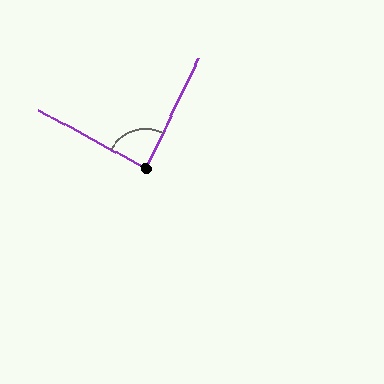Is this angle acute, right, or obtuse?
It is approximately a right angle.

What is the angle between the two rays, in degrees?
Approximately 87 degrees.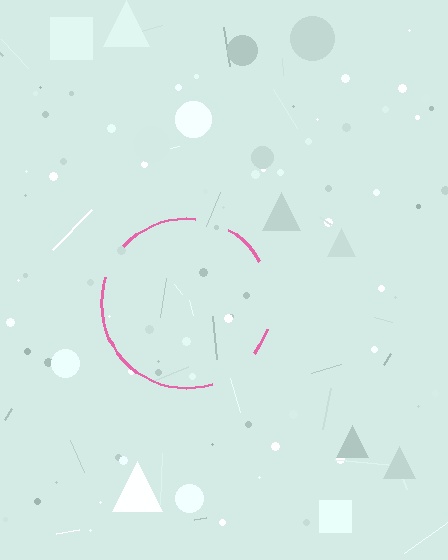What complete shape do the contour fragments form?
The contour fragments form a circle.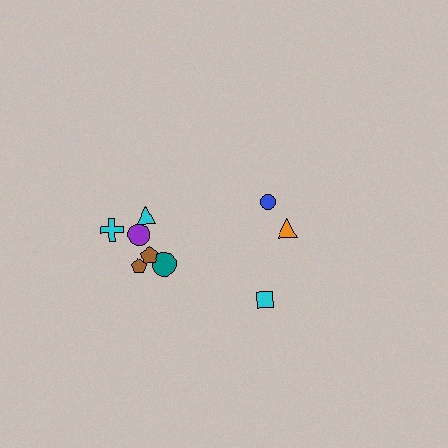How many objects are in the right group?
There are 3 objects.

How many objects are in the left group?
There are 6 objects.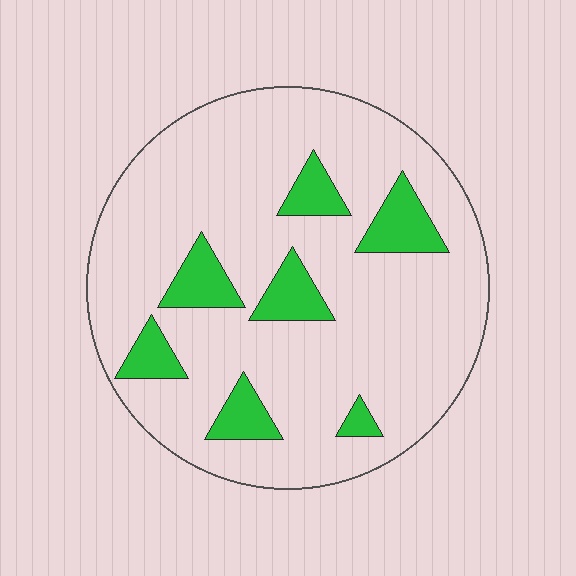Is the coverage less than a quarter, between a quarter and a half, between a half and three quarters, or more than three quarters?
Less than a quarter.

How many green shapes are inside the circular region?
7.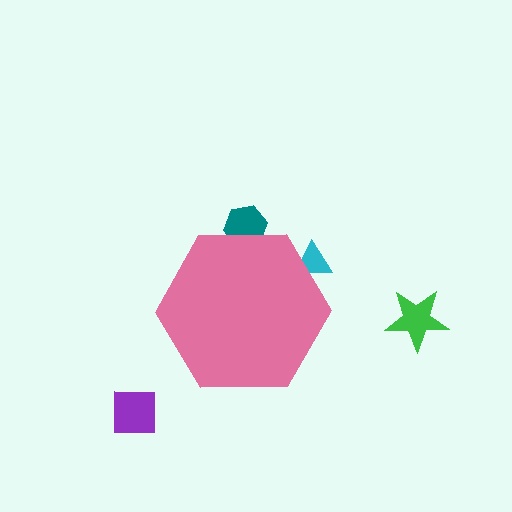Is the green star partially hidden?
No, the green star is fully visible.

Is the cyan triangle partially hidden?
Yes, the cyan triangle is partially hidden behind the pink hexagon.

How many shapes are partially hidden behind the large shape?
2 shapes are partially hidden.